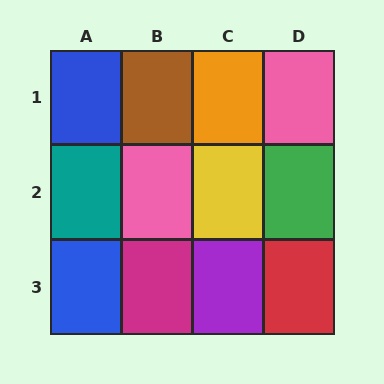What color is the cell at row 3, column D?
Red.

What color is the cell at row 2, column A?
Teal.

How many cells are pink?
2 cells are pink.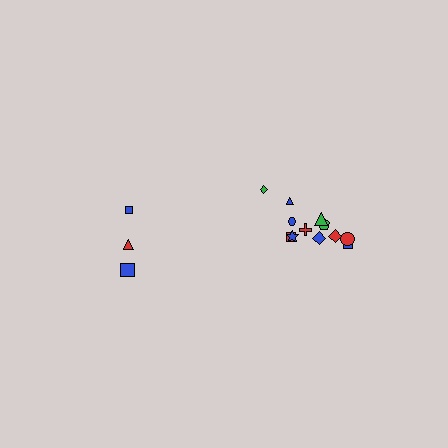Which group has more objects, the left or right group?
The right group.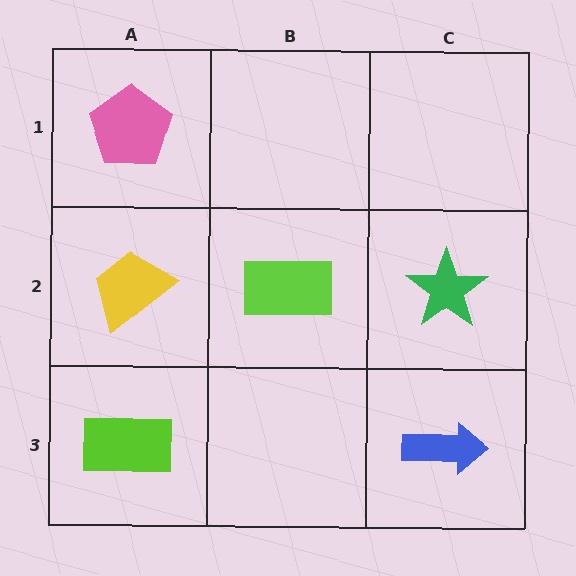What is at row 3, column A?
A lime rectangle.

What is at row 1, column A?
A pink pentagon.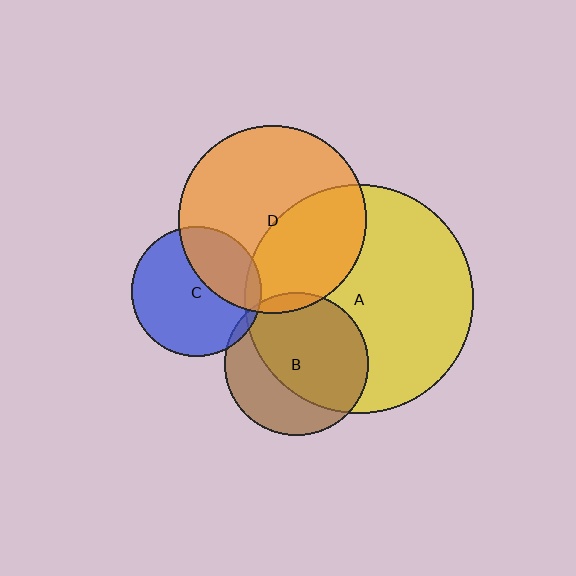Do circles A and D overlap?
Yes.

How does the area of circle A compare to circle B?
Approximately 2.5 times.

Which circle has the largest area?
Circle A (yellow).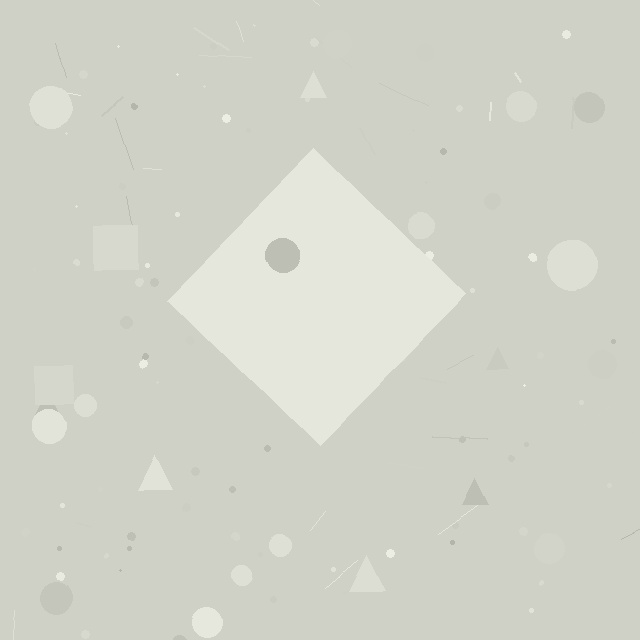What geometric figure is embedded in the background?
A diamond is embedded in the background.